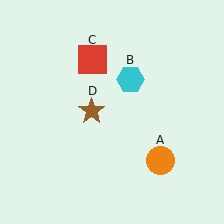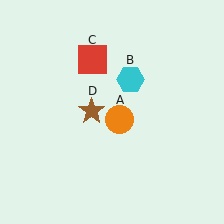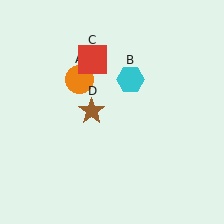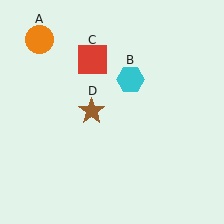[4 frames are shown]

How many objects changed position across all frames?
1 object changed position: orange circle (object A).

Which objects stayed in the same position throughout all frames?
Cyan hexagon (object B) and red square (object C) and brown star (object D) remained stationary.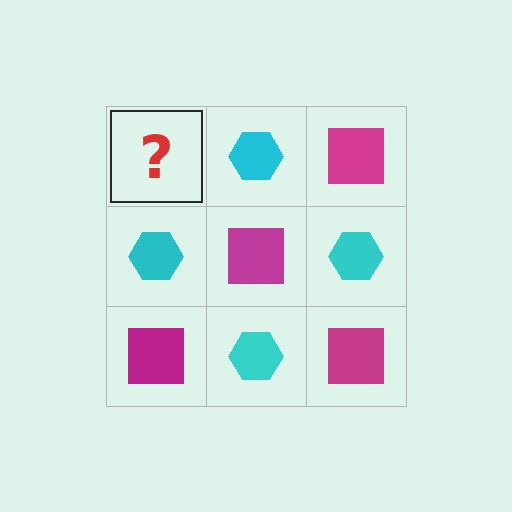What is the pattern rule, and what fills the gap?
The rule is that it alternates magenta square and cyan hexagon in a checkerboard pattern. The gap should be filled with a magenta square.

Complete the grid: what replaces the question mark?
The question mark should be replaced with a magenta square.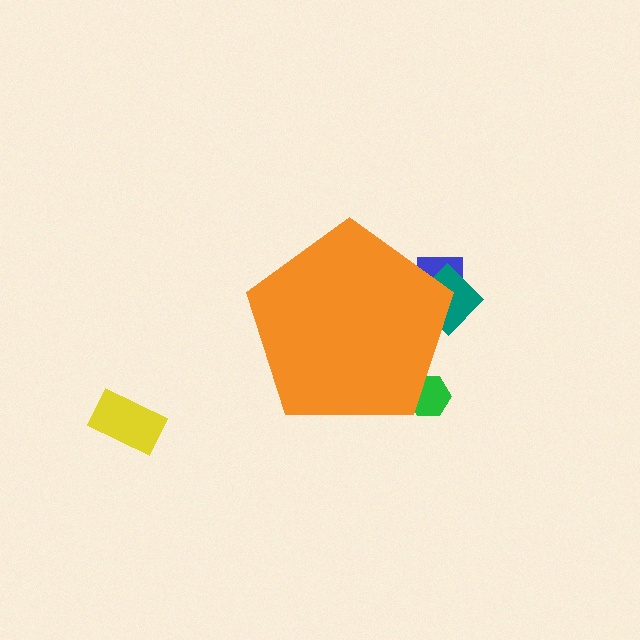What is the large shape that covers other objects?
An orange pentagon.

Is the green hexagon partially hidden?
Yes, the green hexagon is partially hidden behind the orange pentagon.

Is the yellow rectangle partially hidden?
No, the yellow rectangle is fully visible.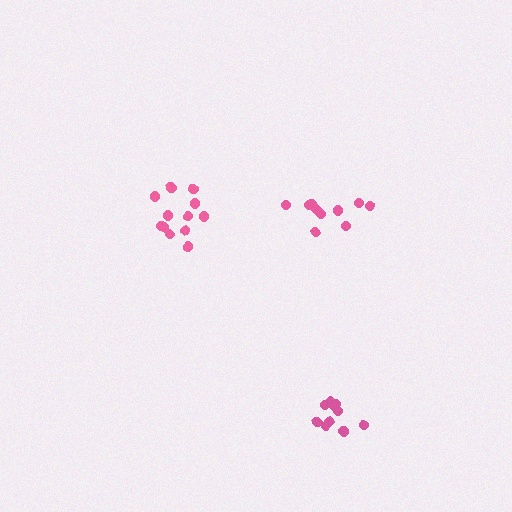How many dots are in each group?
Group 1: 12 dots, Group 2: 11 dots, Group 3: 11 dots (34 total).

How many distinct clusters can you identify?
There are 3 distinct clusters.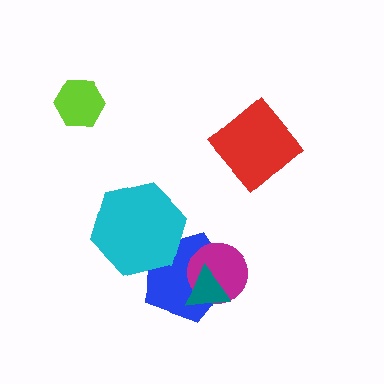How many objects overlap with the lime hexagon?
0 objects overlap with the lime hexagon.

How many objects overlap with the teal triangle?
2 objects overlap with the teal triangle.